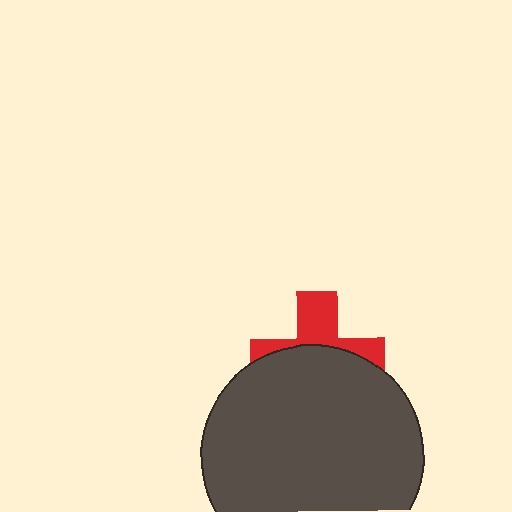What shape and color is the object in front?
The object in front is a dark gray circle.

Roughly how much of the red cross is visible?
A small part of it is visible (roughly 39%).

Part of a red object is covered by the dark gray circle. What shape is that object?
It is a cross.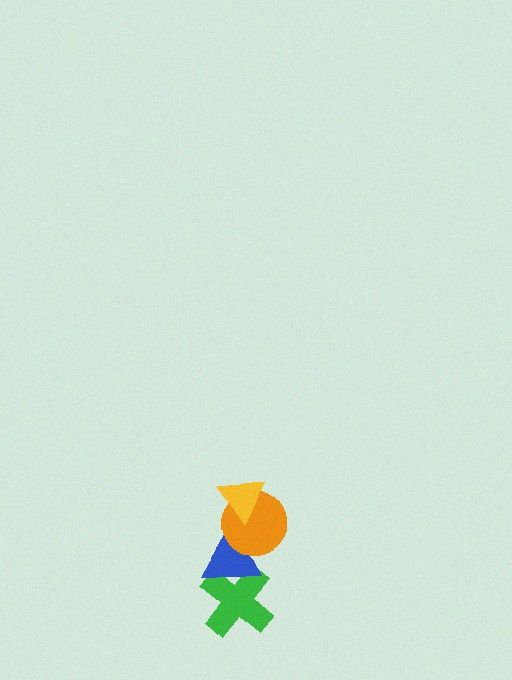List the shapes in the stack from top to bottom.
From top to bottom: the yellow triangle, the orange circle, the blue triangle, the green cross.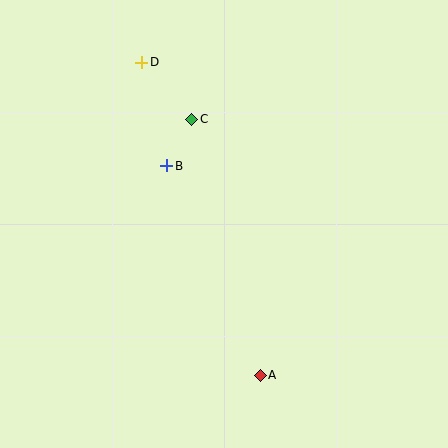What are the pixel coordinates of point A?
Point A is at (260, 375).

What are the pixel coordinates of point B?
Point B is at (167, 166).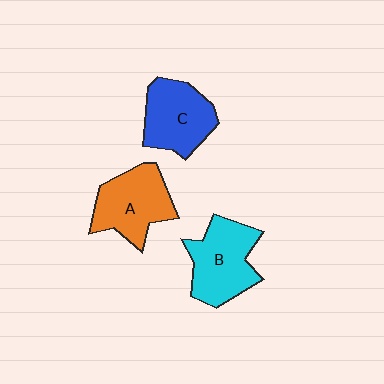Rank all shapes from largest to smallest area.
From largest to smallest: B (cyan), A (orange), C (blue).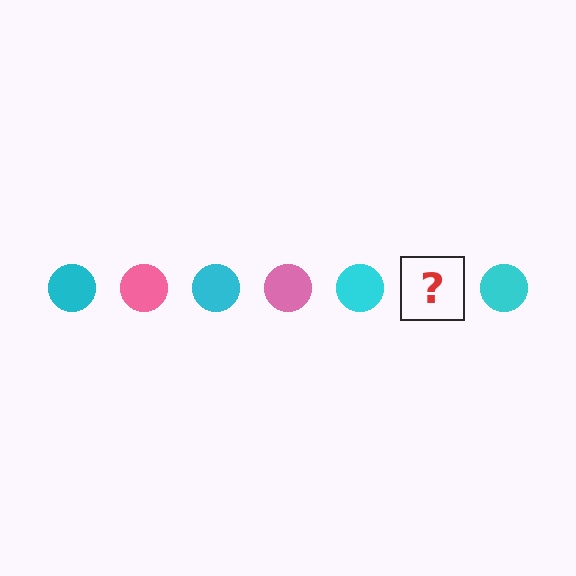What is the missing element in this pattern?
The missing element is a pink circle.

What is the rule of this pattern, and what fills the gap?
The rule is that the pattern cycles through cyan, pink circles. The gap should be filled with a pink circle.